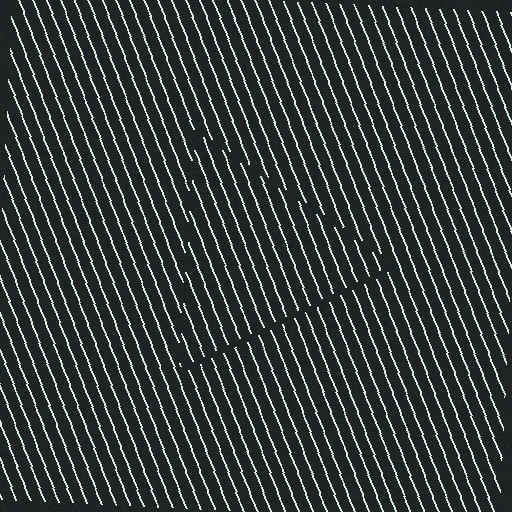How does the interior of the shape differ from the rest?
The interior of the shape contains the same grating, shifted by half a period — the contour is defined by the phase discontinuity where line-ends from the inner and outer gratings abut.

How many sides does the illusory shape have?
3 sides — the line-ends trace a triangle.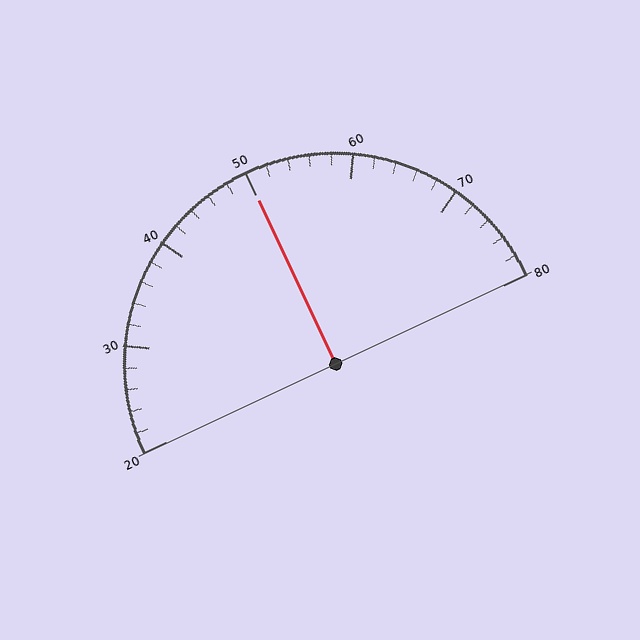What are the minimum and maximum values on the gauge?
The gauge ranges from 20 to 80.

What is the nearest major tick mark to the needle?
The nearest major tick mark is 50.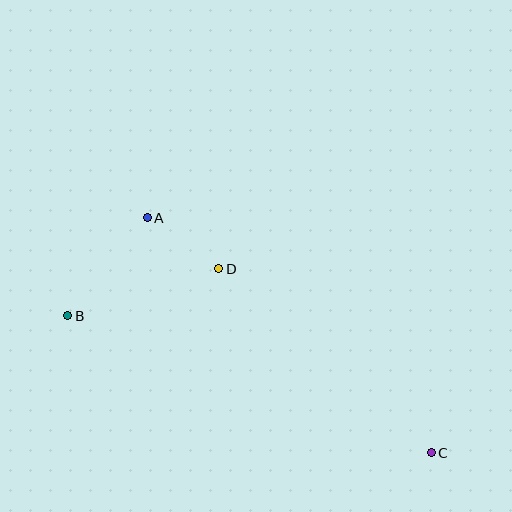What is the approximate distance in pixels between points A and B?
The distance between A and B is approximately 126 pixels.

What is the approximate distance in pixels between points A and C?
The distance between A and C is approximately 369 pixels.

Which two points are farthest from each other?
Points B and C are farthest from each other.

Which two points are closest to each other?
Points A and D are closest to each other.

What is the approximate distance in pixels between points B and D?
The distance between B and D is approximately 158 pixels.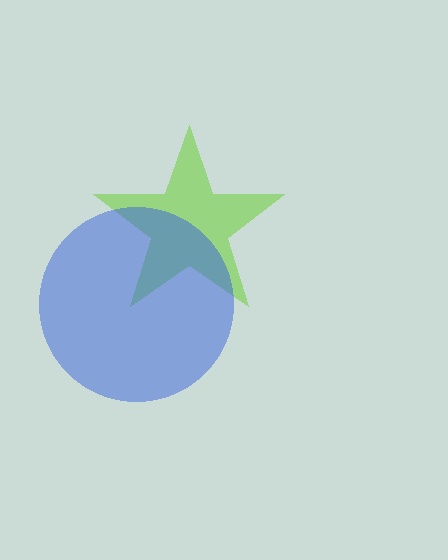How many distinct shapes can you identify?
There are 2 distinct shapes: a lime star, a blue circle.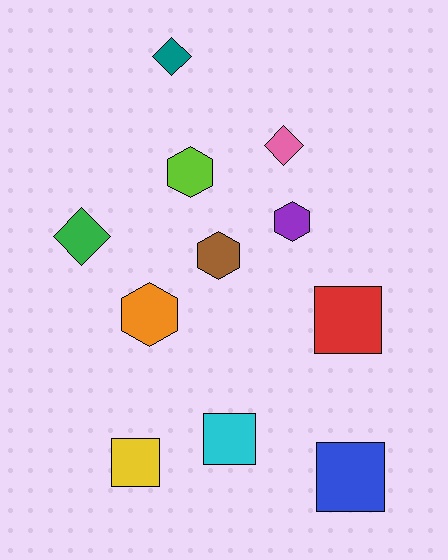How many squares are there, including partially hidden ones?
There are 4 squares.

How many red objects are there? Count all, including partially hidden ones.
There is 1 red object.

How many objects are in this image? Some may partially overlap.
There are 11 objects.